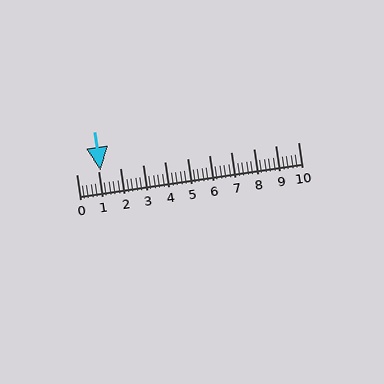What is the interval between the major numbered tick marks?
The major tick marks are spaced 1 units apart.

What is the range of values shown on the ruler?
The ruler shows values from 0 to 10.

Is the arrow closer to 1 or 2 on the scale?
The arrow is closer to 1.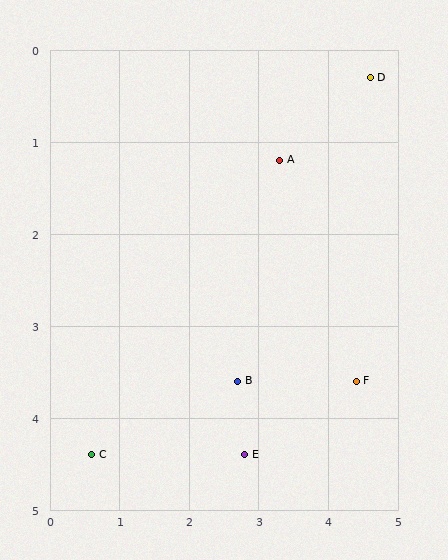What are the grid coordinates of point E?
Point E is at approximately (2.8, 4.4).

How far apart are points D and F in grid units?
Points D and F are about 3.3 grid units apart.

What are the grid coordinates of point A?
Point A is at approximately (3.3, 1.2).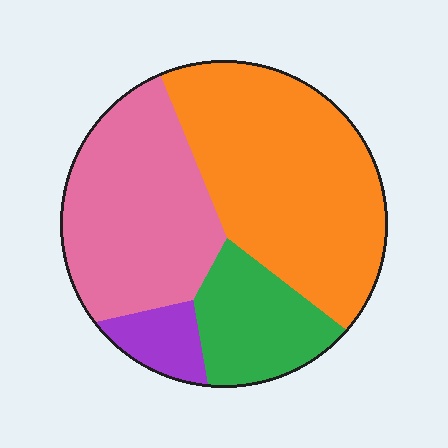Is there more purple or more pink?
Pink.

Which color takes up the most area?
Orange, at roughly 45%.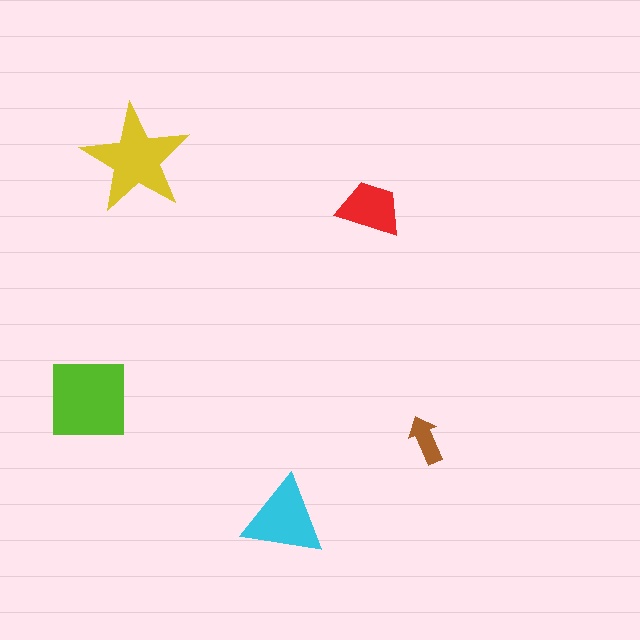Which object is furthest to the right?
The brown arrow is rightmost.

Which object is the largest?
The lime square.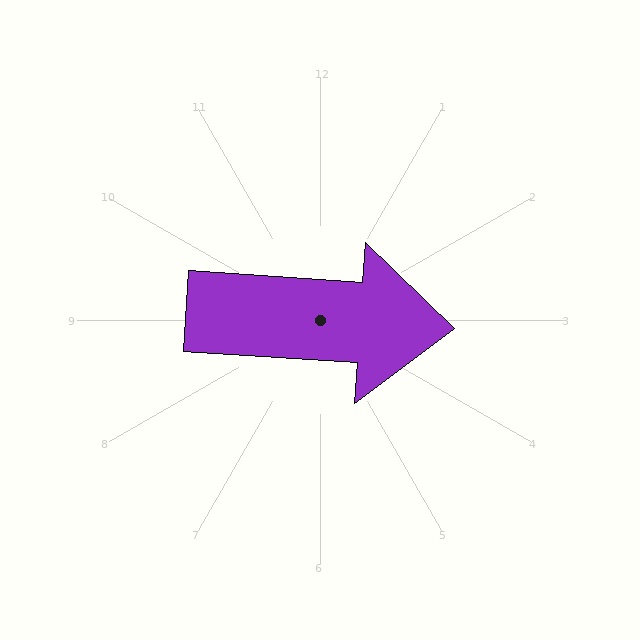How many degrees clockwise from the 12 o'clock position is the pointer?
Approximately 94 degrees.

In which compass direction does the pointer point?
East.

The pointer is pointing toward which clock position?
Roughly 3 o'clock.